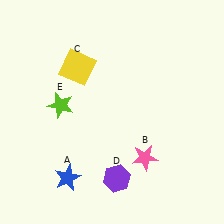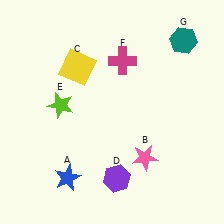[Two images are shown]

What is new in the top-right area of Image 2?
A teal hexagon (G) was added in the top-right area of Image 2.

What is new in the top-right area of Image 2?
A magenta cross (F) was added in the top-right area of Image 2.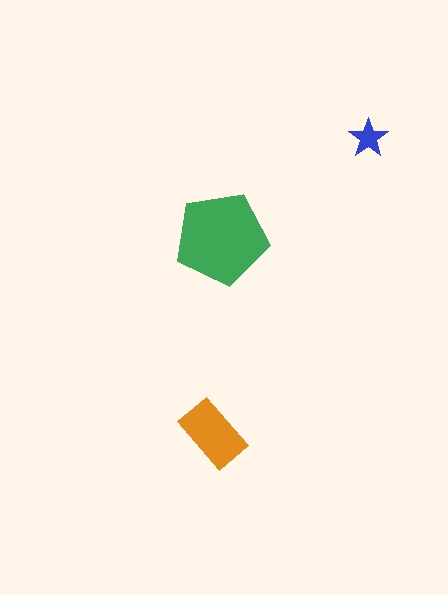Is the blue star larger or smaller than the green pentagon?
Smaller.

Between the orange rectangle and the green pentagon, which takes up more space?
The green pentagon.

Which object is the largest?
The green pentagon.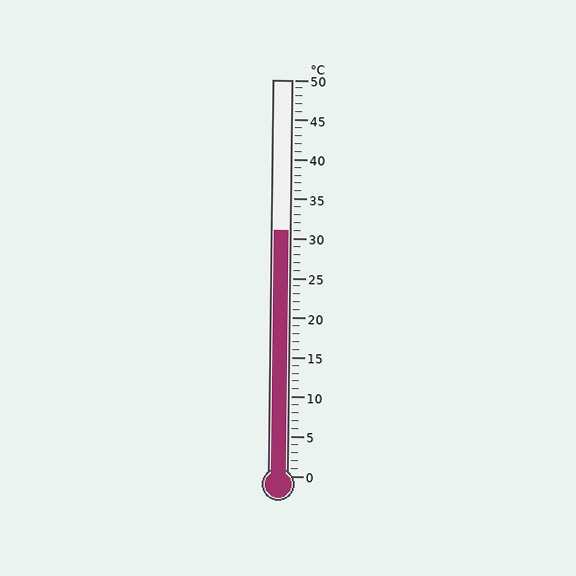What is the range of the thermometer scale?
The thermometer scale ranges from 0°C to 50°C.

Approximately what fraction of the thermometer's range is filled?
The thermometer is filled to approximately 60% of its range.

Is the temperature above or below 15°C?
The temperature is above 15°C.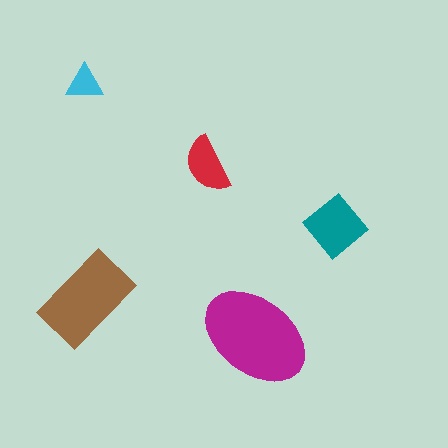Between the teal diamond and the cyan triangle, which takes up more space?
The teal diamond.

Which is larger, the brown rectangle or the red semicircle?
The brown rectangle.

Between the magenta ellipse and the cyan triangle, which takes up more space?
The magenta ellipse.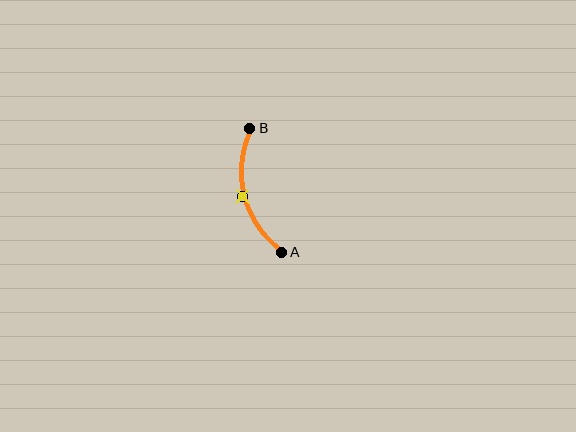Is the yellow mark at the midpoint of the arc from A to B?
Yes. The yellow mark lies on the arc at equal arc-length from both A and B — it is the arc midpoint.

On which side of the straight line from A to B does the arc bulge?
The arc bulges to the left of the straight line connecting A and B.